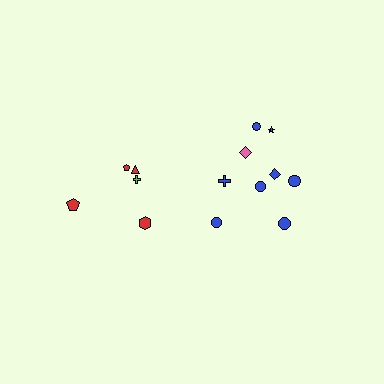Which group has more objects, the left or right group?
The right group.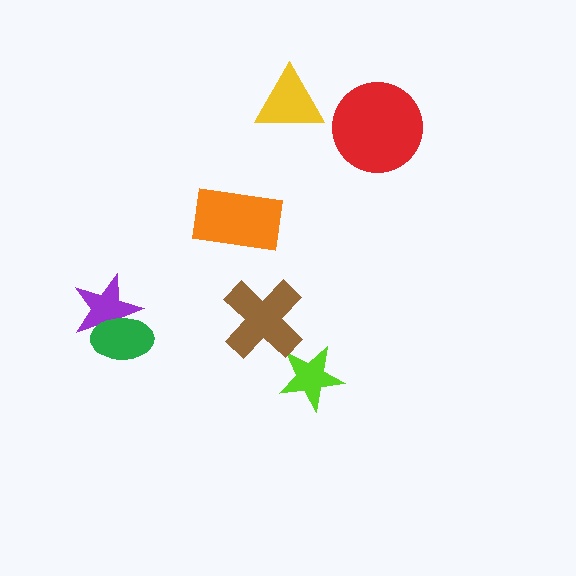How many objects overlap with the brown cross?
0 objects overlap with the brown cross.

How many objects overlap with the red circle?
0 objects overlap with the red circle.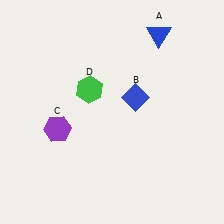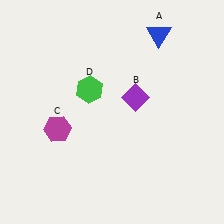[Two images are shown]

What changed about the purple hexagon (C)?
In Image 1, C is purple. In Image 2, it changed to magenta.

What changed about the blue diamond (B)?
In Image 1, B is blue. In Image 2, it changed to purple.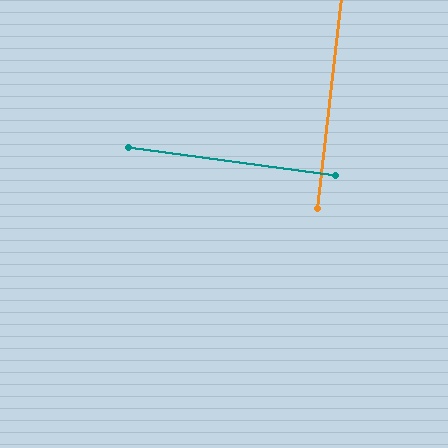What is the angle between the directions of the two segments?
Approximately 89 degrees.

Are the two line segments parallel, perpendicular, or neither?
Perpendicular — they meet at approximately 89°.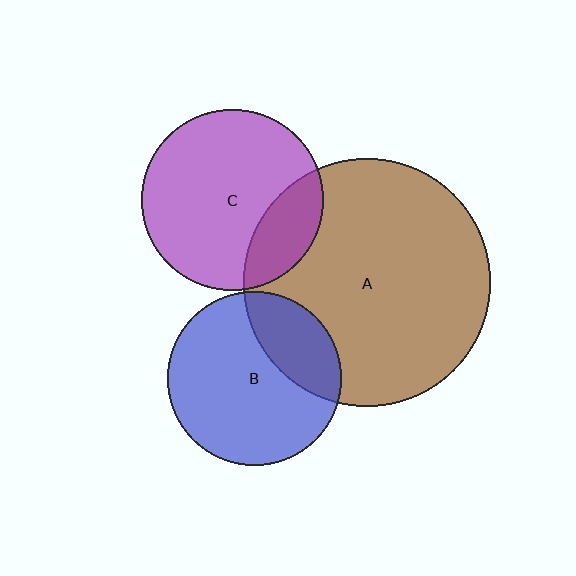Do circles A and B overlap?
Yes.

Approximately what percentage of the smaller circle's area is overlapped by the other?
Approximately 25%.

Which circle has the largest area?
Circle A (brown).